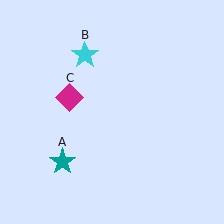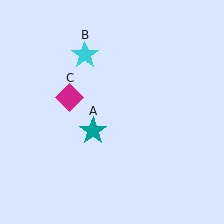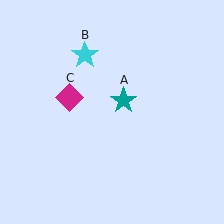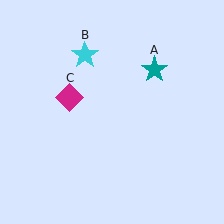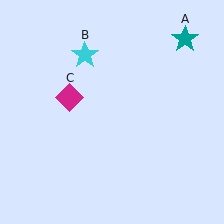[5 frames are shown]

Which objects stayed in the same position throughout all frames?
Cyan star (object B) and magenta diamond (object C) remained stationary.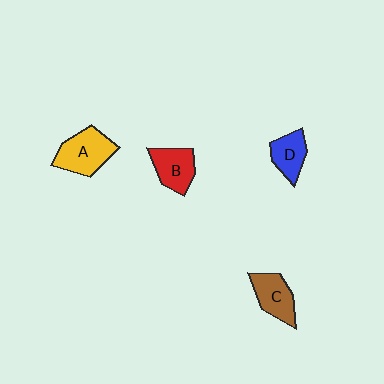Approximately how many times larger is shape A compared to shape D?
Approximately 1.5 times.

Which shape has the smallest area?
Shape D (blue).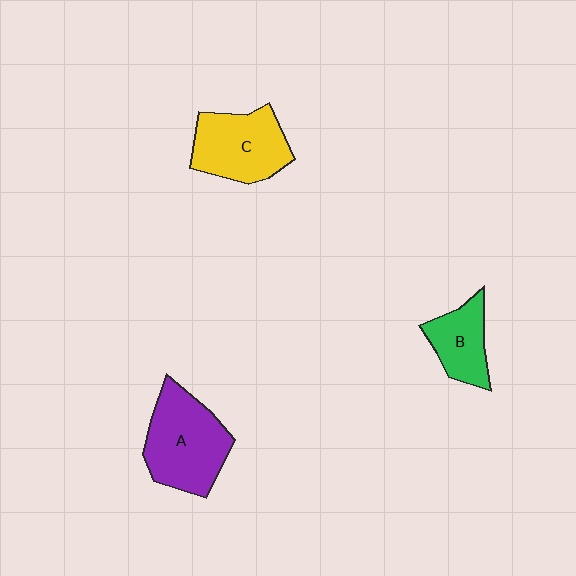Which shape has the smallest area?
Shape B (green).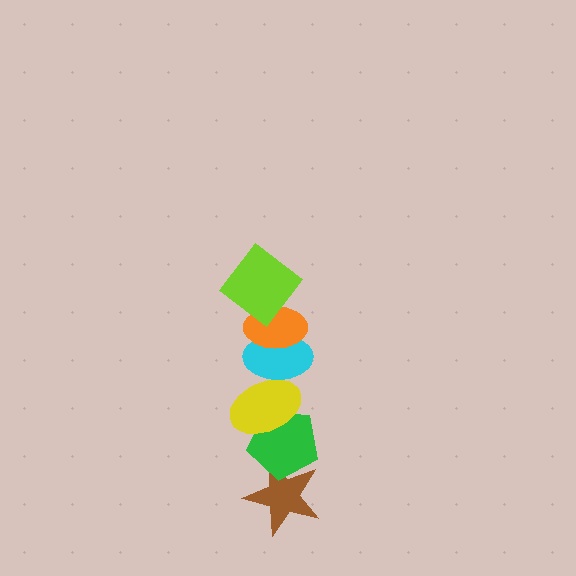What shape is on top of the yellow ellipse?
The cyan ellipse is on top of the yellow ellipse.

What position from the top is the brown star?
The brown star is 6th from the top.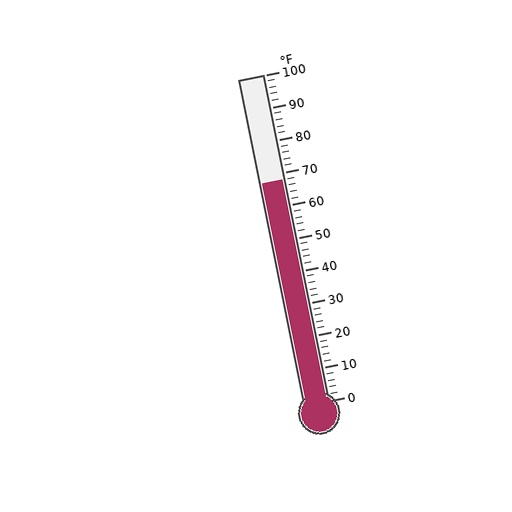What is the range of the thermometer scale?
The thermometer scale ranges from 0°F to 100°F.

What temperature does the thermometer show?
The thermometer shows approximately 68°F.